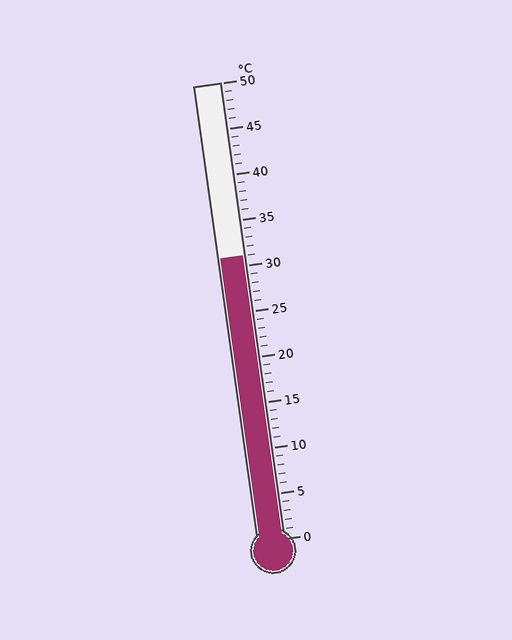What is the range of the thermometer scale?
The thermometer scale ranges from 0°C to 50°C.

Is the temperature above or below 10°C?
The temperature is above 10°C.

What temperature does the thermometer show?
The thermometer shows approximately 31°C.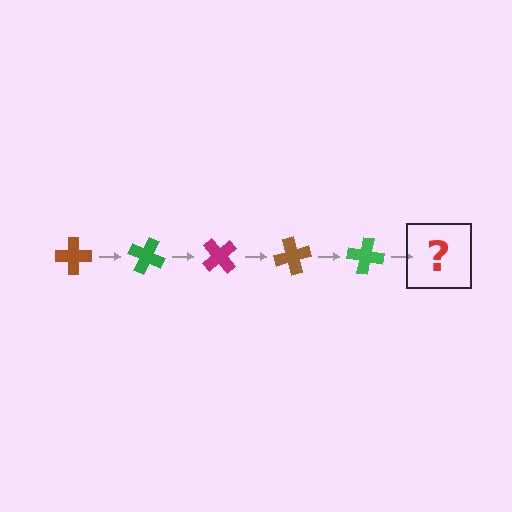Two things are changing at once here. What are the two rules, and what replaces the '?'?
The two rules are that it rotates 25 degrees each step and the color cycles through brown, green, and magenta. The '?' should be a magenta cross, rotated 125 degrees from the start.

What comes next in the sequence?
The next element should be a magenta cross, rotated 125 degrees from the start.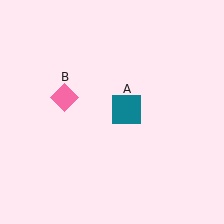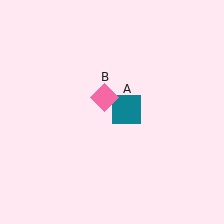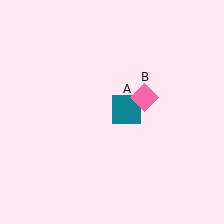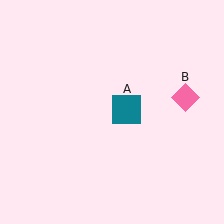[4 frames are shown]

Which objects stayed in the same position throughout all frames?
Teal square (object A) remained stationary.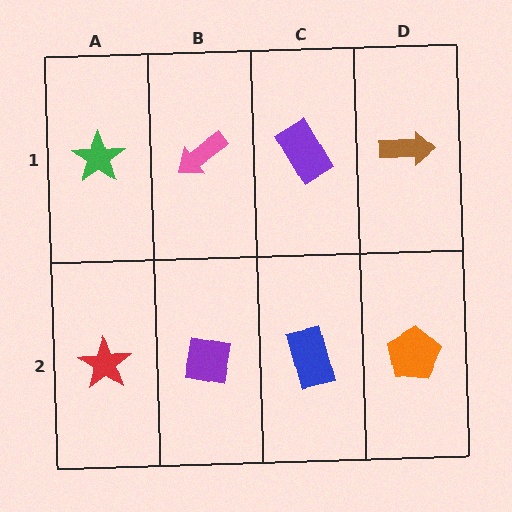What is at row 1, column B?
A pink arrow.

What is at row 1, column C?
A purple rectangle.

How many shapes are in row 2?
4 shapes.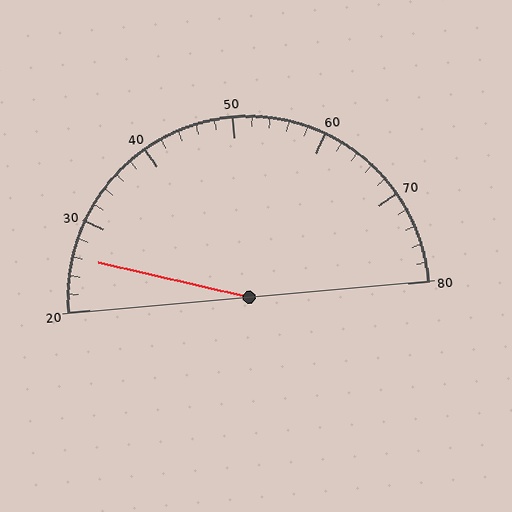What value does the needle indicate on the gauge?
The needle indicates approximately 26.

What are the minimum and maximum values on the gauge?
The gauge ranges from 20 to 80.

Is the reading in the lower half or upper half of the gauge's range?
The reading is in the lower half of the range (20 to 80).